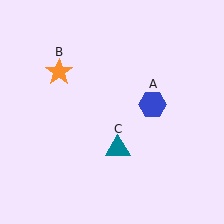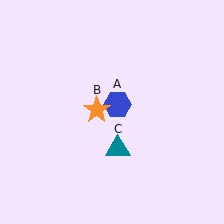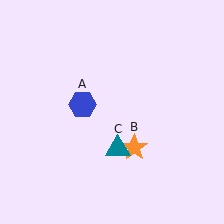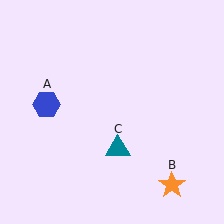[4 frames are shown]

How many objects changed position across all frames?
2 objects changed position: blue hexagon (object A), orange star (object B).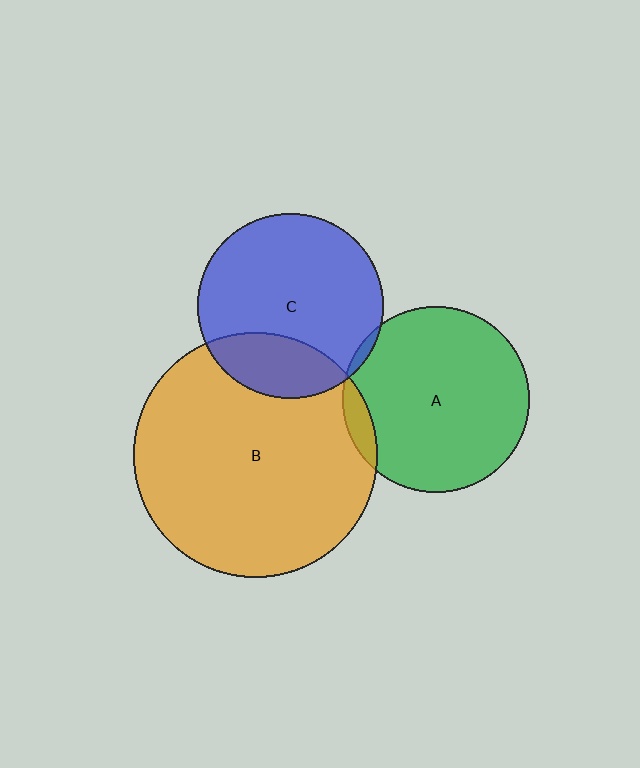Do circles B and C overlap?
Yes.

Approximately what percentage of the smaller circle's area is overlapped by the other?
Approximately 25%.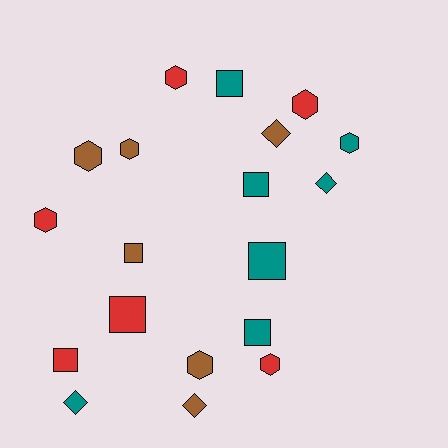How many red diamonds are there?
There are no red diamonds.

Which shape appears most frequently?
Hexagon, with 8 objects.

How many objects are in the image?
There are 19 objects.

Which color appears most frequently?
Teal, with 7 objects.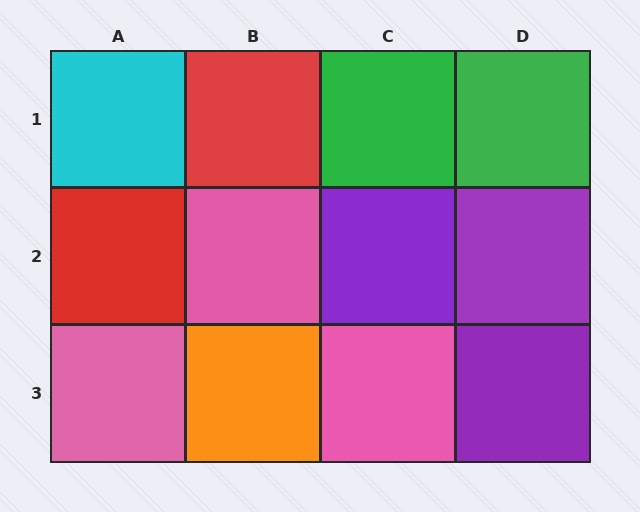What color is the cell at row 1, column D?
Green.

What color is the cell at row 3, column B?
Orange.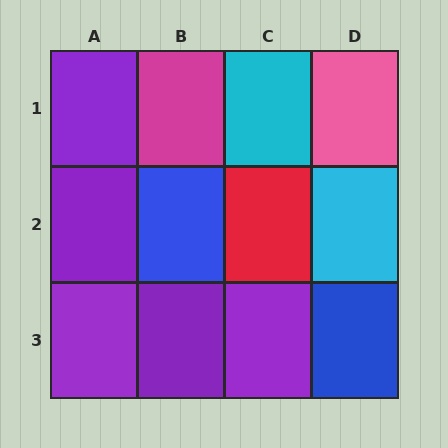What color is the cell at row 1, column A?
Purple.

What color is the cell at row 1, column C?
Cyan.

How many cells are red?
1 cell is red.